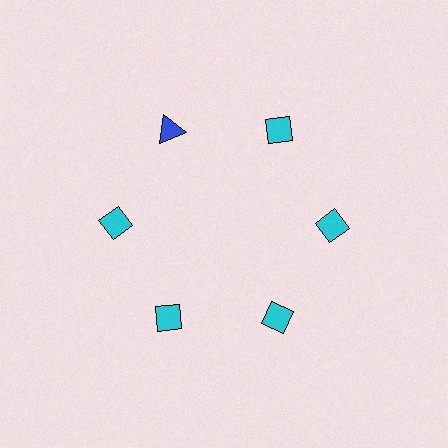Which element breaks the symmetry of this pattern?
The blue triangle at roughly the 11 o'clock position breaks the symmetry. All other shapes are cyan diamonds.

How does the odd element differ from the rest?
It differs in both color (blue instead of cyan) and shape (triangle instead of diamond).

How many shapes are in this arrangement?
There are 6 shapes arranged in a ring pattern.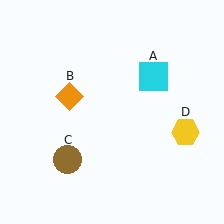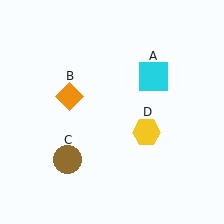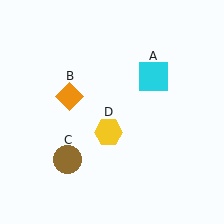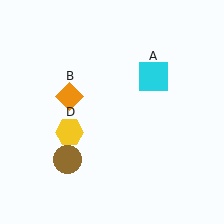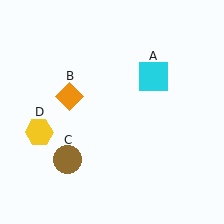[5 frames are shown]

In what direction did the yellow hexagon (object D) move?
The yellow hexagon (object D) moved left.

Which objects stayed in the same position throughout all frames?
Cyan square (object A) and orange diamond (object B) and brown circle (object C) remained stationary.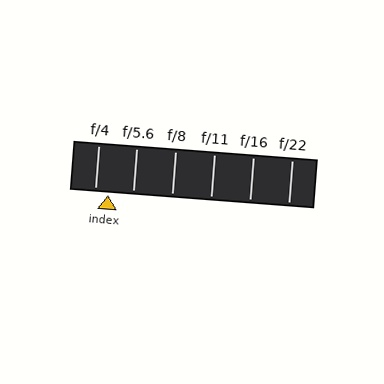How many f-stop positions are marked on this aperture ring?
There are 6 f-stop positions marked.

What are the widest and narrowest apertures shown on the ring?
The widest aperture shown is f/4 and the narrowest is f/22.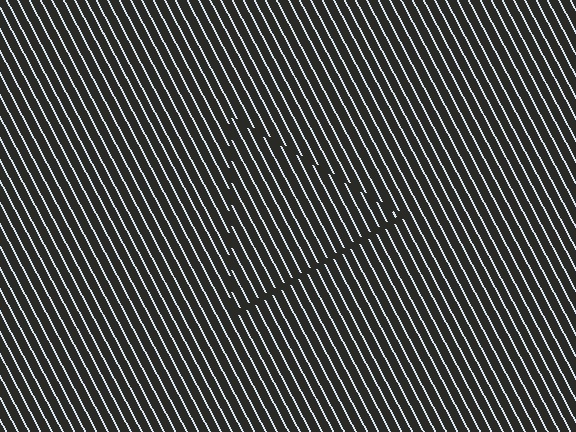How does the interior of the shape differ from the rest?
The interior of the shape contains the same grating, shifted by half a period — the contour is defined by the phase discontinuity where line-ends from the inner and outer gratings abut.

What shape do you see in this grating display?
An illusory triangle. The interior of the shape contains the same grating, shifted by half a period — the contour is defined by the phase discontinuity where line-ends from the inner and outer gratings abut.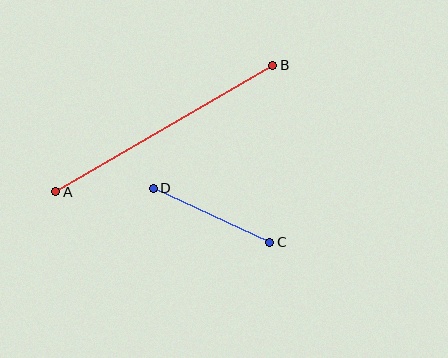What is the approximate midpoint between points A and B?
The midpoint is at approximately (164, 128) pixels.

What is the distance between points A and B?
The distance is approximately 251 pixels.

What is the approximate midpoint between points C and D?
The midpoint is at approximately (212, 215) pixels.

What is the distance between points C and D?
The distance is approximately 129 pixels.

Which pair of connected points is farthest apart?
Points A and B are farthest apart.